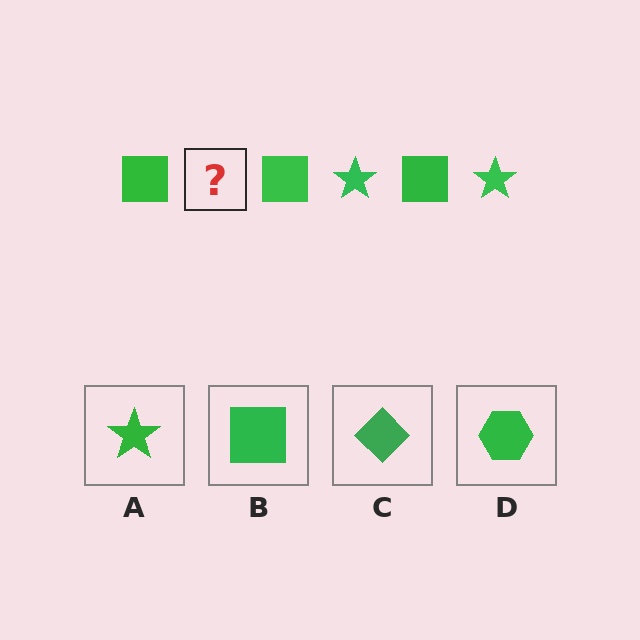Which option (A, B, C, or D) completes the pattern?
A.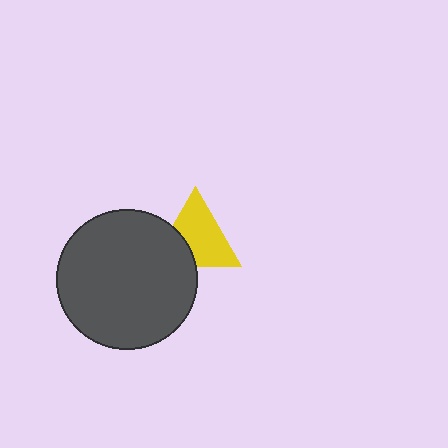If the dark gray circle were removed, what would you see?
You would see the complete yellow triangle.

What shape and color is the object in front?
The object in front is a dark gray circle.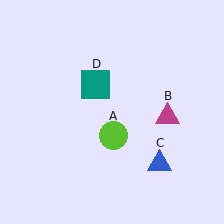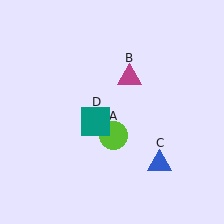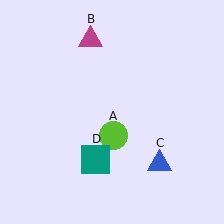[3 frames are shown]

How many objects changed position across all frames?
2 objects changed position: magenta triangle (object B), teal square (object D).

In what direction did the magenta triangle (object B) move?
The magenta triangle (object B) moved up and to the left.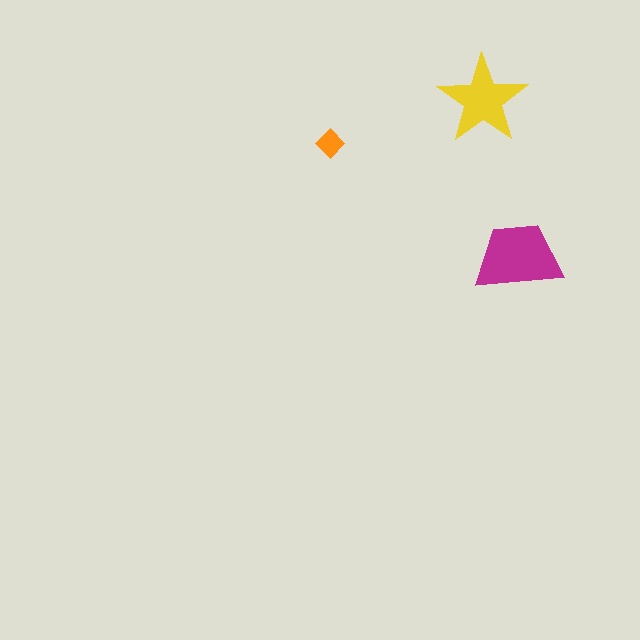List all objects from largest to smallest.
The magenta trapezoid, the yellow star, the orange diamond.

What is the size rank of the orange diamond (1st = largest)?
3rd.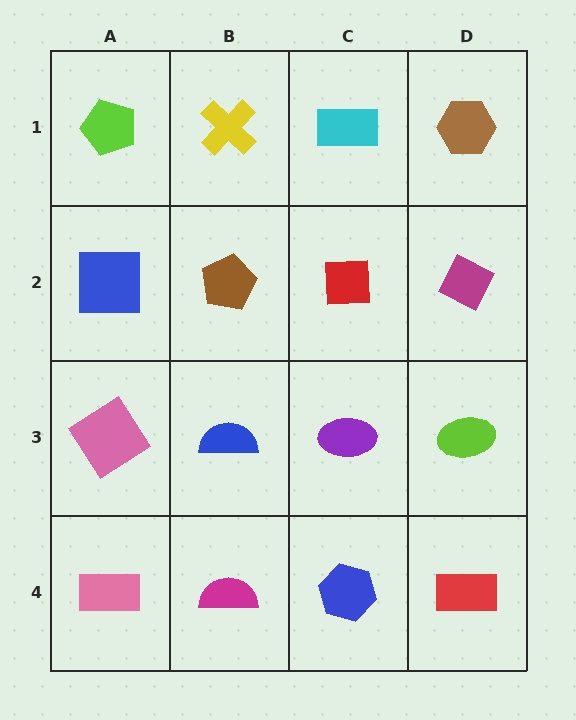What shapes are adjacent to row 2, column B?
A yellow cross (row 1, column B), a blue semicircle (row 3, column B), a blue square (row 2, column A), a red square (row 2, column C).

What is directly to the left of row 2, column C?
A brown pentagon.